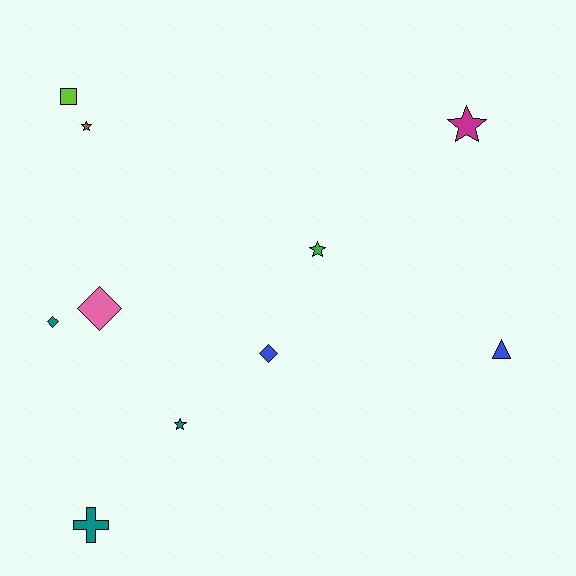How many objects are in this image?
There are 10 objects.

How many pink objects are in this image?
There is 1 pink object.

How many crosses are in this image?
There is 1 cross.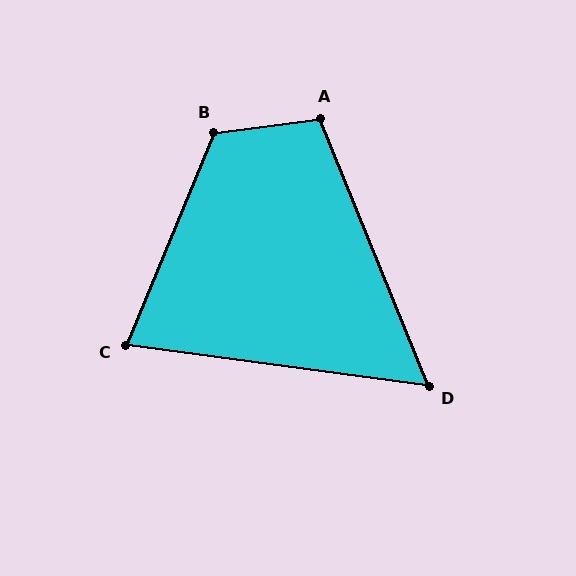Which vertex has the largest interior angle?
B, at approximately 120 degrees.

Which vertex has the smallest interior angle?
D, at approximately 60 degrees.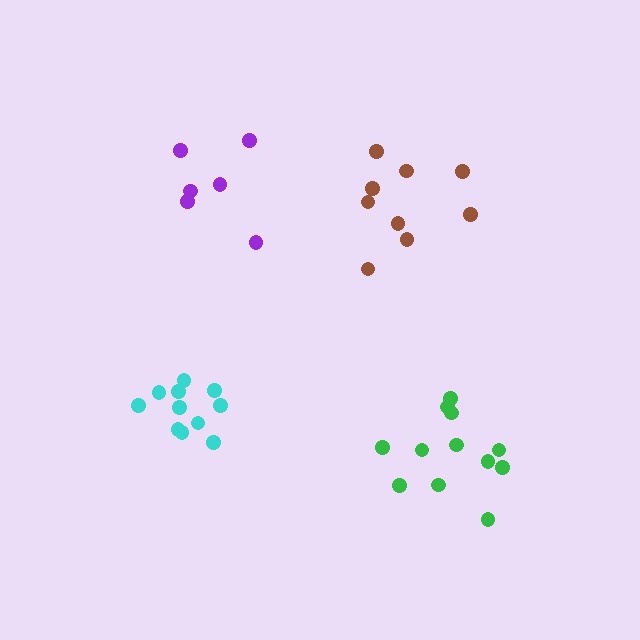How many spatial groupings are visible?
There are 4 spatial groupings.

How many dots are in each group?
Group 1: 6 dots, Group 2: 12 dots, Group 3: 9 dots, Group 4: 12 dots (39 total).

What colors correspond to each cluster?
The clusters are colored: purple, cyan, brown, green.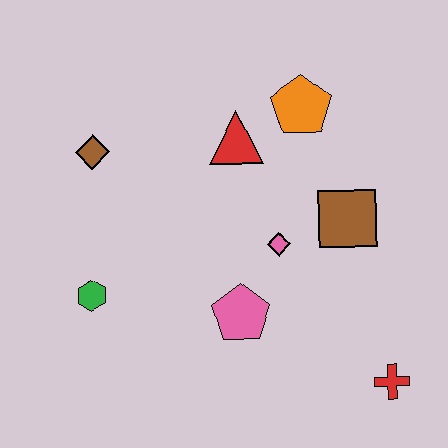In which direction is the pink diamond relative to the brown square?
The pink diamond is to the left of the brown square.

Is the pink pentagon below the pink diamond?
Yes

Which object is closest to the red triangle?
The orange pentagon is closest to the red triangle.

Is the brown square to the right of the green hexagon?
Yes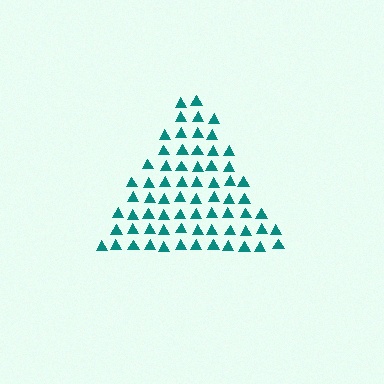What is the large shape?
The large shape is a triangle.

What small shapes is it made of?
It is made of small triangles.